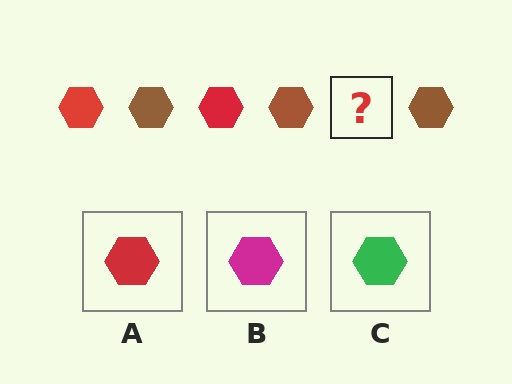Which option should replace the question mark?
Option A.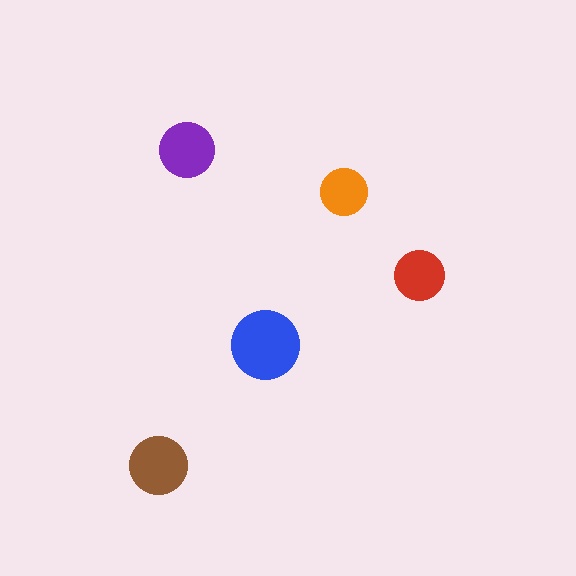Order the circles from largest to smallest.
the blue one, the brown one, the purple one, the red one, the orange one.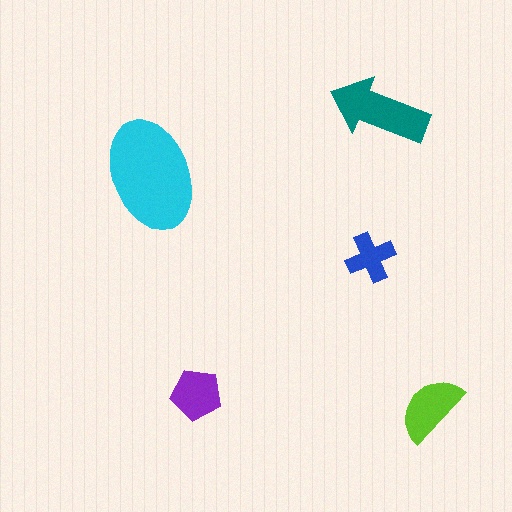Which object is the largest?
The cyan ellipse.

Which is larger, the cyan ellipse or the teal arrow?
The cyan ellipse.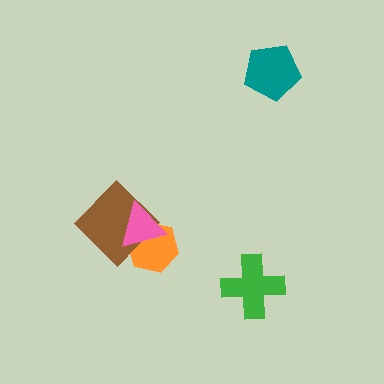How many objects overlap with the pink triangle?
2 objects overlap with the pink triangle.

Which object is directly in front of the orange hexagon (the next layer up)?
The brown diamond is directly in front of the orange hexagon.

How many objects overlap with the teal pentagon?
0 objects overlap with the teal pentagon.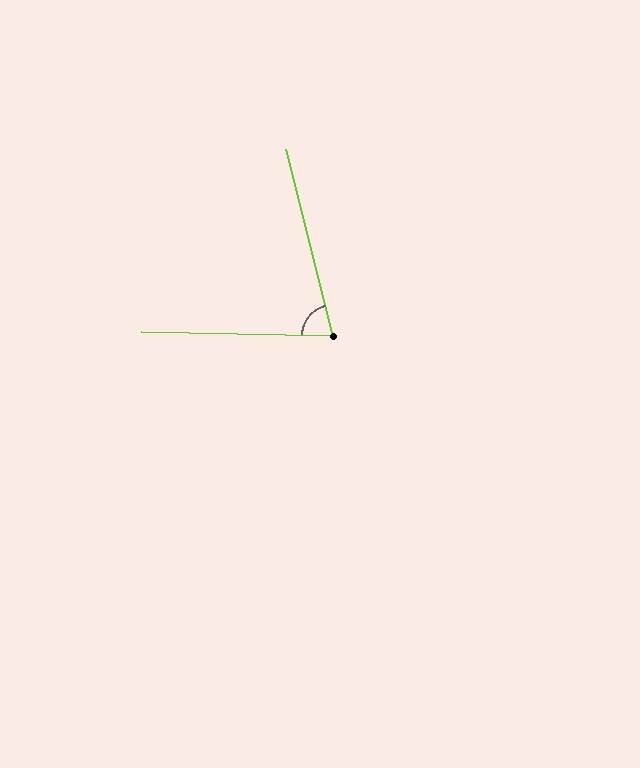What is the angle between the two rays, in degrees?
Approximately 75 degrees.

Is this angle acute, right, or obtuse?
It is acute.